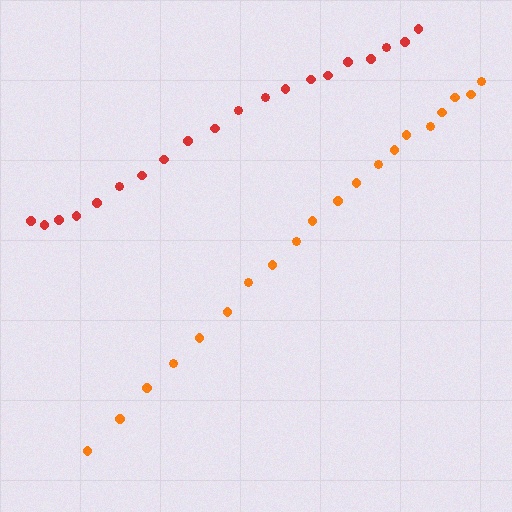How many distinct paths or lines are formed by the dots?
There are 2 distinct paths.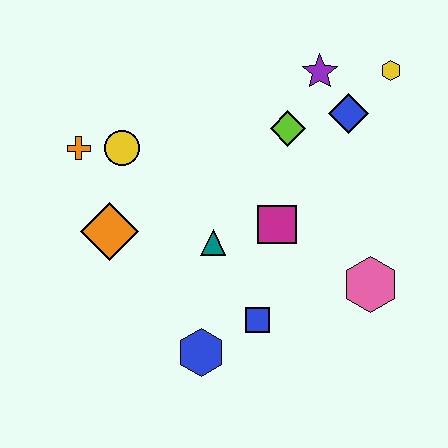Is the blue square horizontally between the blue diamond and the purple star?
No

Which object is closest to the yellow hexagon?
The blue diamond is closest to the yellow hexagon.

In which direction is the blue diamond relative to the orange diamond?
The blue diamond is to the right of the orange diamond.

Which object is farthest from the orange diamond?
The yellow hexagon is farthest from the orange diamond.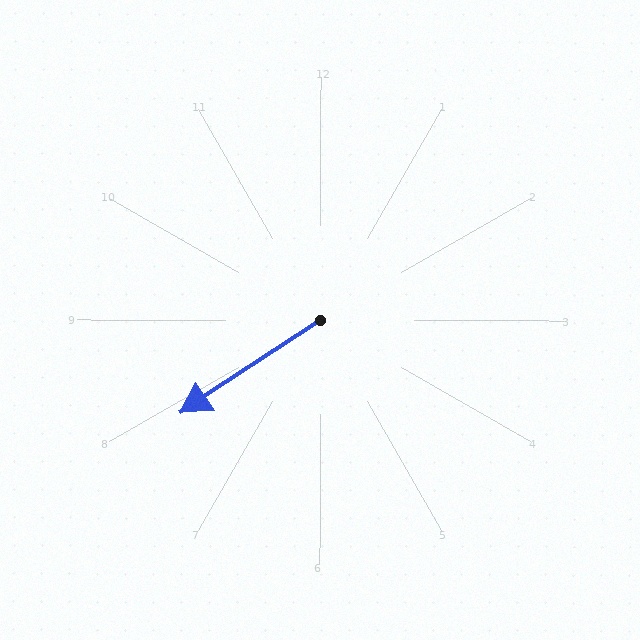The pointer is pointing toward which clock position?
Roughly 8 o'clock.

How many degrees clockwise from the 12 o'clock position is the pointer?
Approximately 237 degrees.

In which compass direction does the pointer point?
Southwest.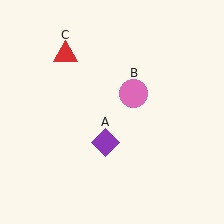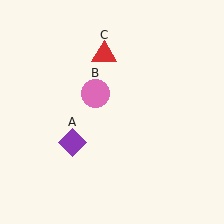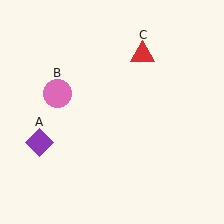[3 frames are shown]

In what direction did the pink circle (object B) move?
The pink circle (object B) moved left.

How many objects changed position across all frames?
3 objects changed position: purple diamond (object A), pink circle (object B), red triangle (object C).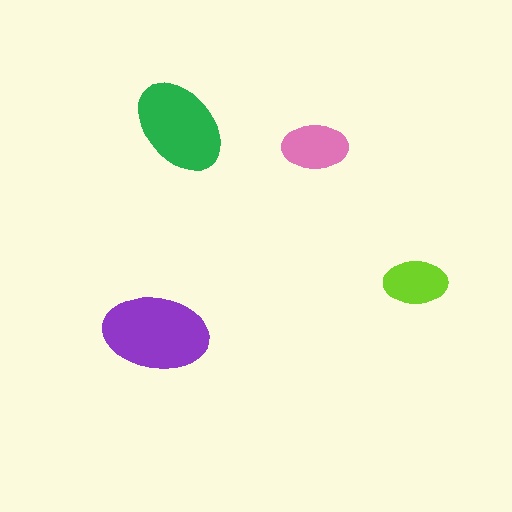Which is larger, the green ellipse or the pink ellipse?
The green one.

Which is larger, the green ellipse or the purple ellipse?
The purple one.